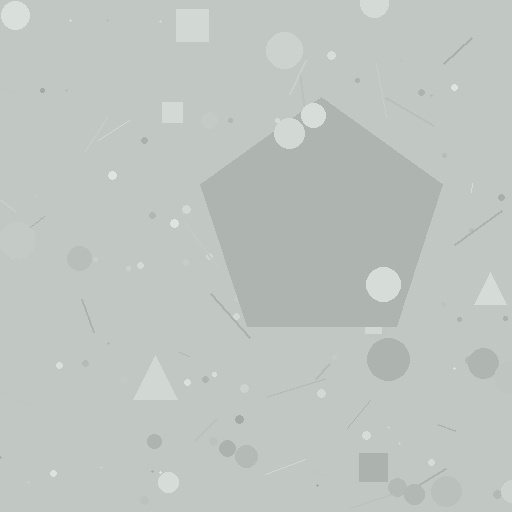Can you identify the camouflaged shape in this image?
The camouflaged shape is a pentagon.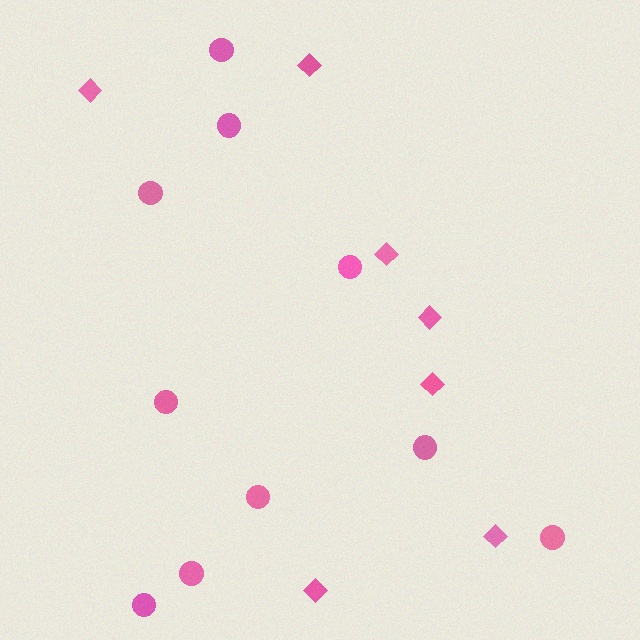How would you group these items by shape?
There are 2 groups: one group of diamonds (7) and one group of circles (10).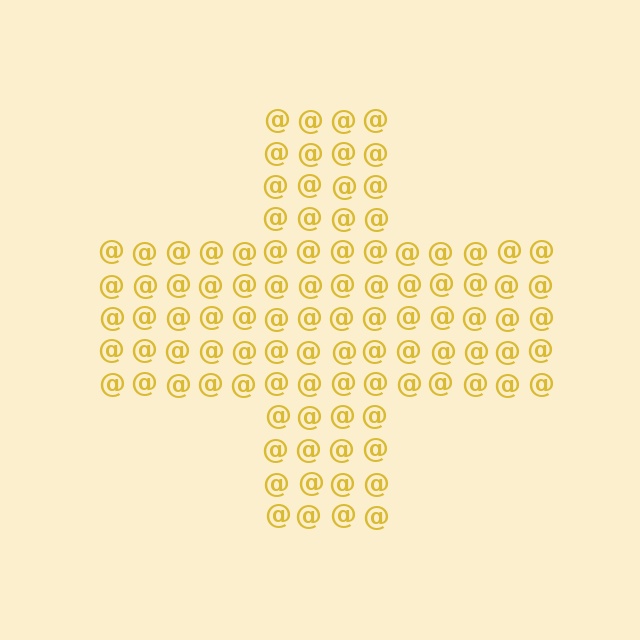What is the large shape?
The large shape is a cross.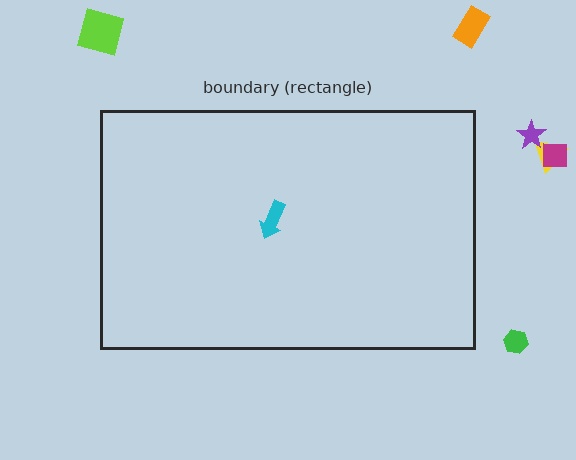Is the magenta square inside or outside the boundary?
Outside.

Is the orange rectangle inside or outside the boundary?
Outside.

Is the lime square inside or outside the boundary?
Outside.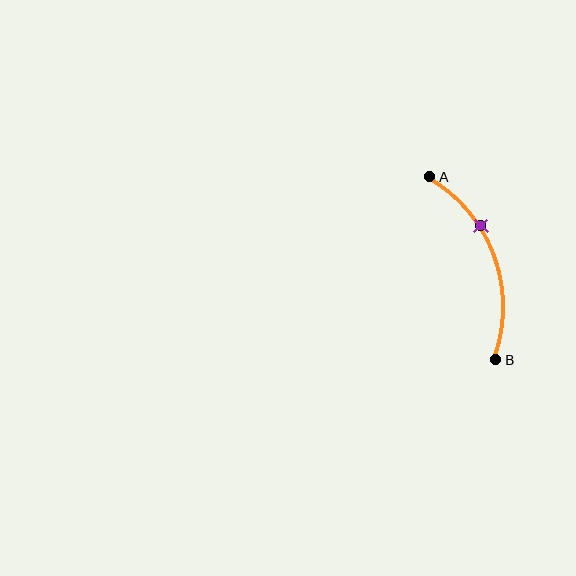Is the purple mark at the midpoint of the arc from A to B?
No. The purple mark lies on the arc but is closer to endpoint A. The arc midpoint would be at the point on the curve equidistant along the arc from both A and B.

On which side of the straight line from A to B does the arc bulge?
The arc bulges to the right of the straight line connecting A and B.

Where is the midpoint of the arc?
The arc midpoint is the point on the curve farthest from the straight line joining A and B. It sits to the right of that line.